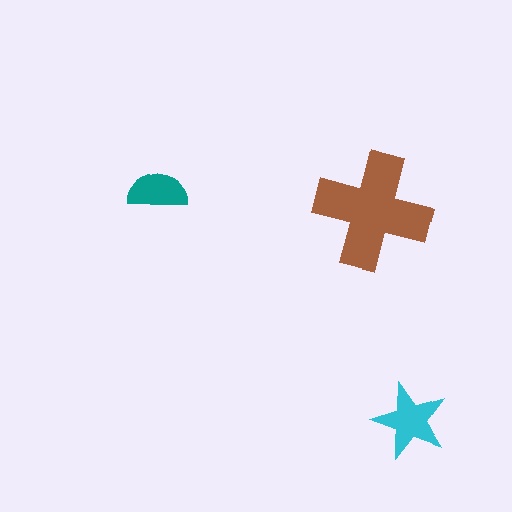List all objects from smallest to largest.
The teal semicircle, the cyan star, the brown cross.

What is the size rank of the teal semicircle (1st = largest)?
3rd.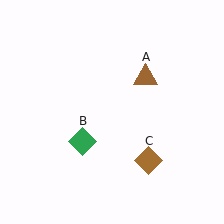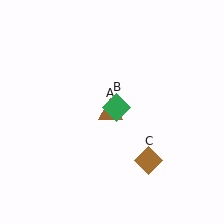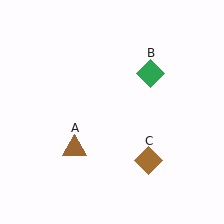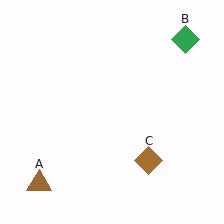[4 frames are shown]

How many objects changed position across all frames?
2 objects changed position: brown triangle (object A), green diamond (object B).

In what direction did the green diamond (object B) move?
The green diamond (object B) moved up and to the right.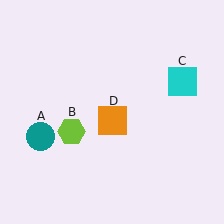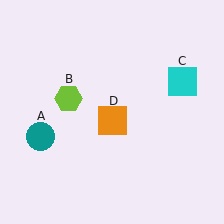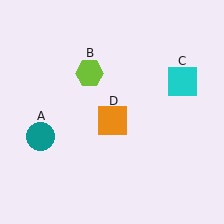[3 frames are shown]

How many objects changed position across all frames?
1 object changed position: lime hexagon (object B).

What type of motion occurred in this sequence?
The lime hexagon (object B) rotated clockwise around the center of the scene.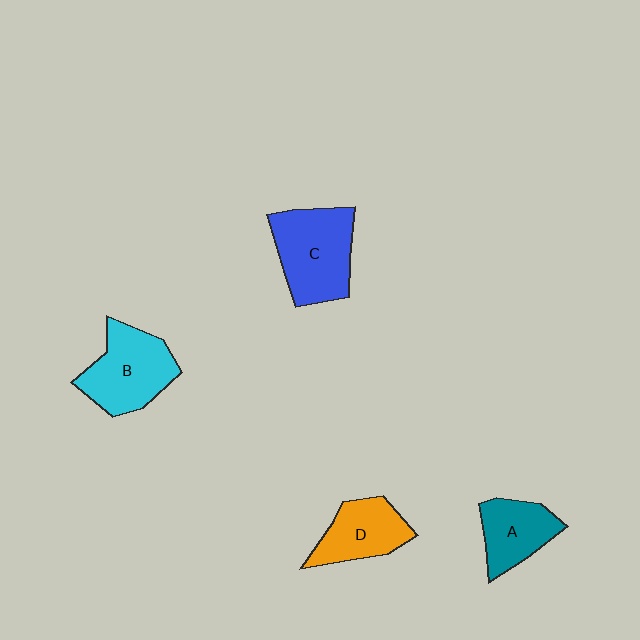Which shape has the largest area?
Shape C (blue).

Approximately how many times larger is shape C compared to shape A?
Approximately 1.5 times.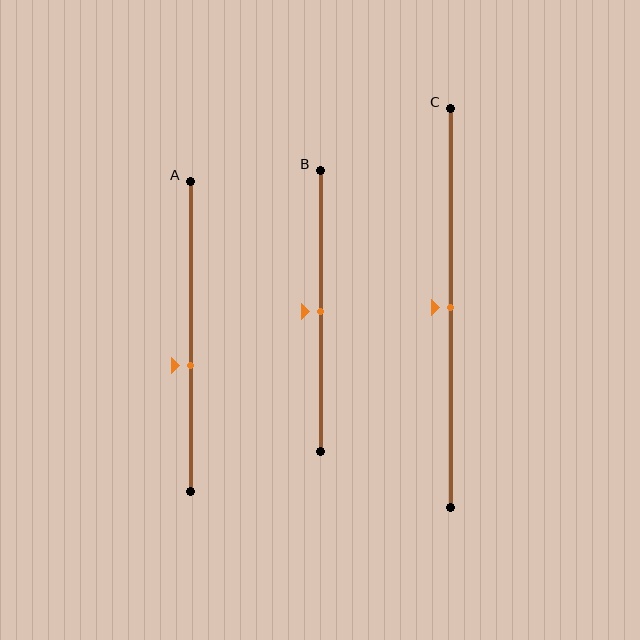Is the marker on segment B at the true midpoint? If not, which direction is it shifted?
Yes, the marker on segment B is at the true midpoint.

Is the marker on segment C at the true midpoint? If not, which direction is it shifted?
Yes, the marker on segment C is at the true midpoint.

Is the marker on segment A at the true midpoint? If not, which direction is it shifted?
No, the marker on segment A is shifted downward by about 9% of the segment length.